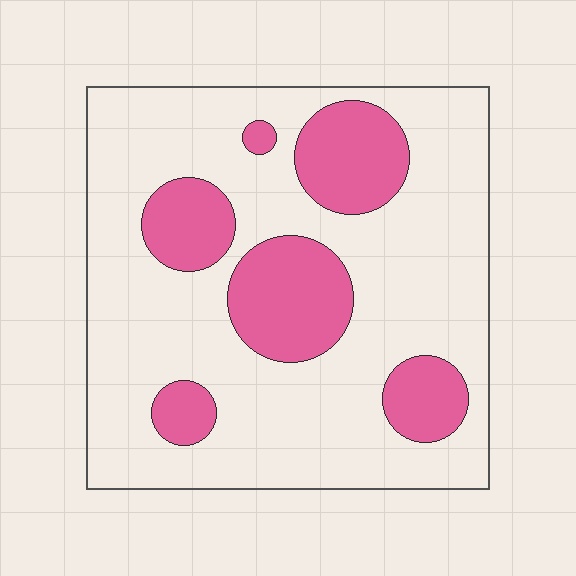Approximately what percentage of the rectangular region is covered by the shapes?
Approximately 25%.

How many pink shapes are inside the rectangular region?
6.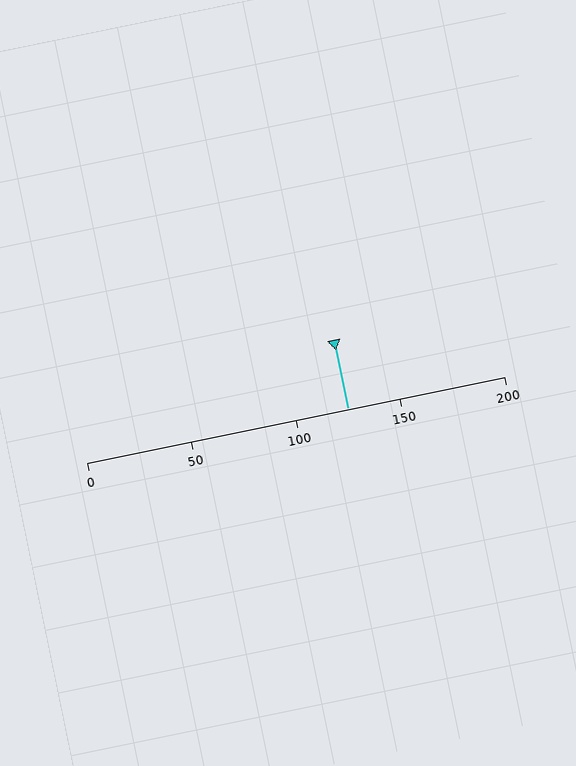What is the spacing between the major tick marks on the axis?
The major ticks are spaced 50 apart.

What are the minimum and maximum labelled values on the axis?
The axis runs from 0 to 200.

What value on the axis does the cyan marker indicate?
The marker indicates approximately 125.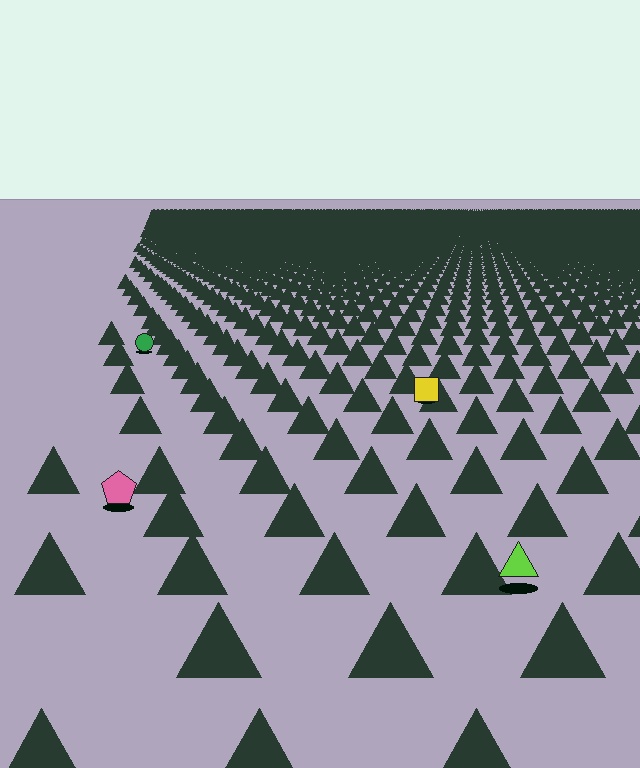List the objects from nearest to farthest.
From nearest to farthest: the lime triangle, the pink pentagon, the yellow square, the green circle.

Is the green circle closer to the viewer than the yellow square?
No. The yellow square is closer — you can tell from the texture gradient: the ground texture is coarser near it.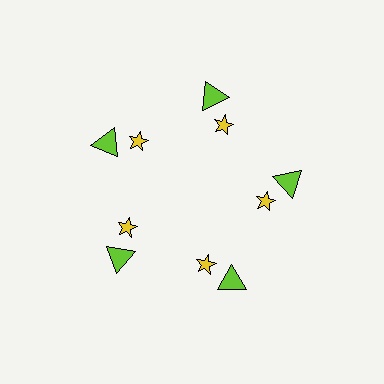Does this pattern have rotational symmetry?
Yes, this pattern has 5-fold rotational symmetry. It looks the same after rotating 72 degrees around the center.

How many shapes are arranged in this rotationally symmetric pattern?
There are 10 shapes, arranged in 5 groups of 2.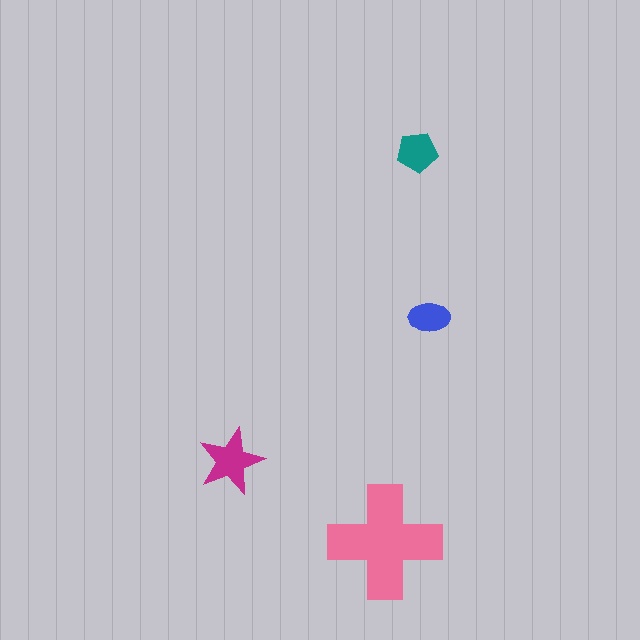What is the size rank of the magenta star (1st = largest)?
2nd.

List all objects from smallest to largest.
The blue ellipse, the teal pentagon, the magenta star, the pink cross.